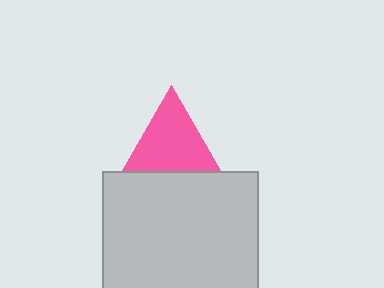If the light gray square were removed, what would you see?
You would see the complete pink triangle.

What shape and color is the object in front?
The object in front is a light gray square.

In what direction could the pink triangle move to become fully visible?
The pink triangle could move up. That would shift it out from behind the light gray square entirely.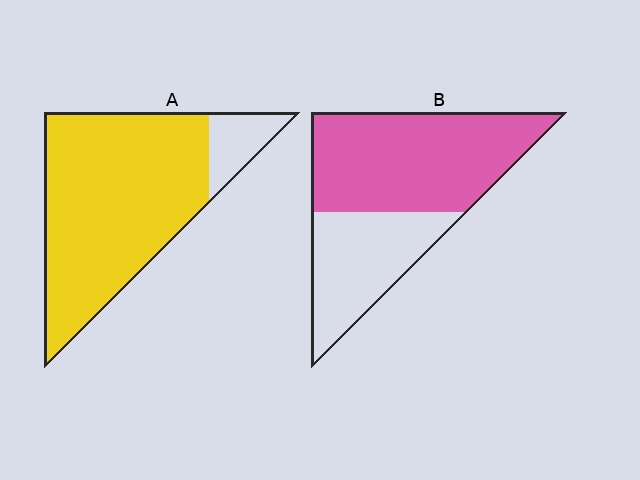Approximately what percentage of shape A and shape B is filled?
A is approximately 85% and B is approximately 65%.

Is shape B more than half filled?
Yes.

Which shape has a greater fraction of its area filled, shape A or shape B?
Shape A.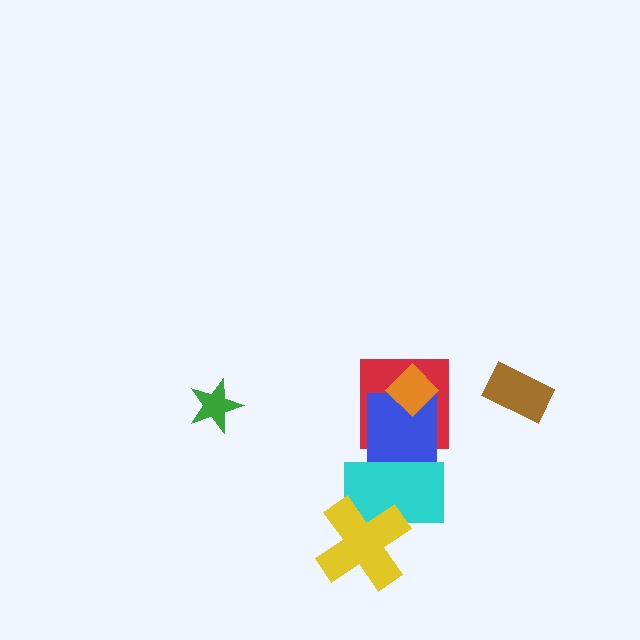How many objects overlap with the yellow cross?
1 object overlaps with the yellow cross.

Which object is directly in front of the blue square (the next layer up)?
The orange diamond is directly in front of the blue square.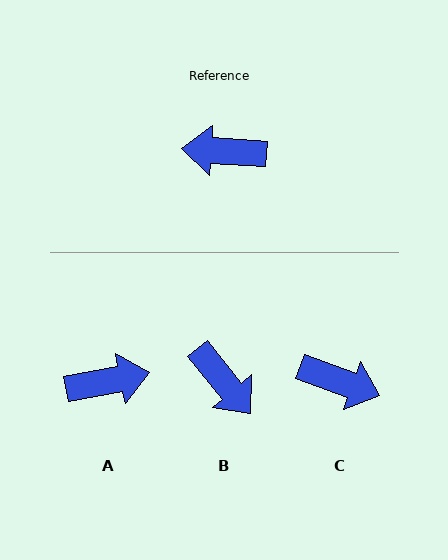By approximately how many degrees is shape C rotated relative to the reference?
Approximately 163 degrees counter-clockwise.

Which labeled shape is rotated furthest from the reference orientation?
A, about 165 degrees away.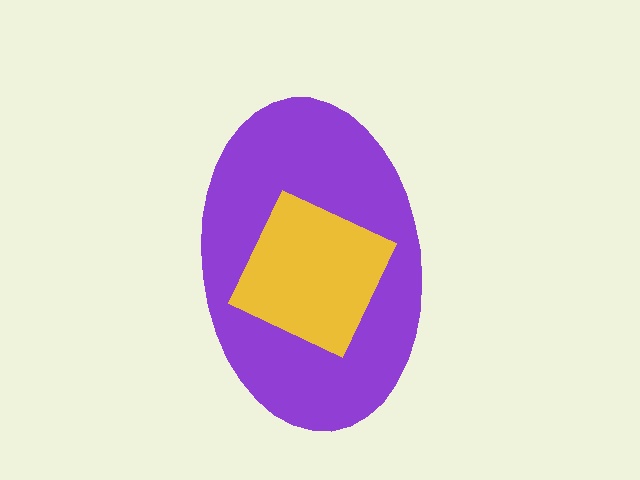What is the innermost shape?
The yellow square.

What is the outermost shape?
The purple ellipse.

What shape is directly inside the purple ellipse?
The yellow square.